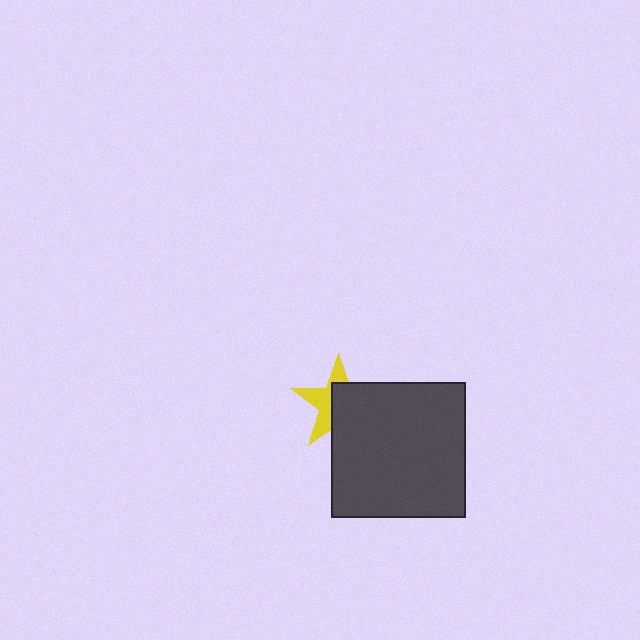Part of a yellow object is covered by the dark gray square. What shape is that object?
It is a star.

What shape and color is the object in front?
The object in front is a dark gray square.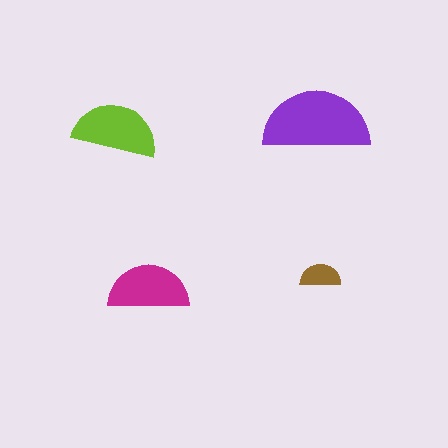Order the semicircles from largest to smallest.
the purple one, the lime one, the magenta one, the brown one.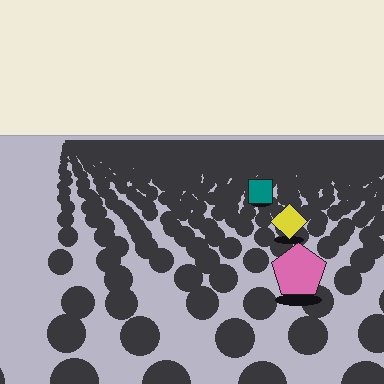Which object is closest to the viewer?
The pink pentagon is closest. The texture marks near it are larger and more spread out.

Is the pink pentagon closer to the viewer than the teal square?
Yes. The pink pentagon is closer — you can tell from the texture gradient: the ground texture is coarser near it.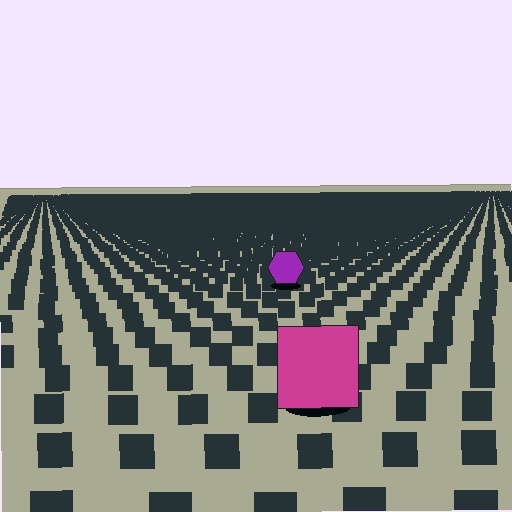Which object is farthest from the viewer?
The purple hexagon is farthest from the viewer. It appears smaller and the ground texture around it is denser.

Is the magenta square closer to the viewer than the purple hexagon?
Yes. The magenta square is closer — you can tell from the texture gradient: the ground texture is coarser near it.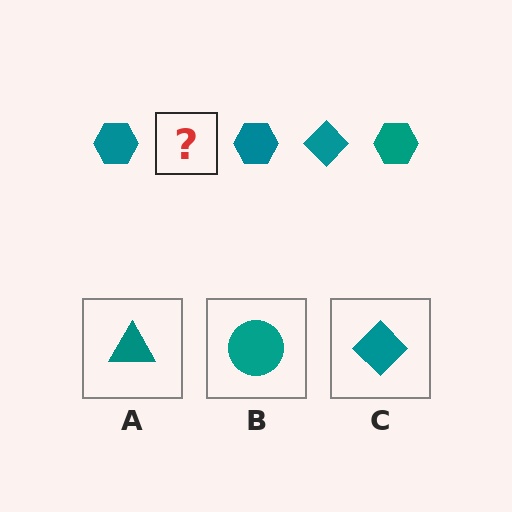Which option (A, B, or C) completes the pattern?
C.